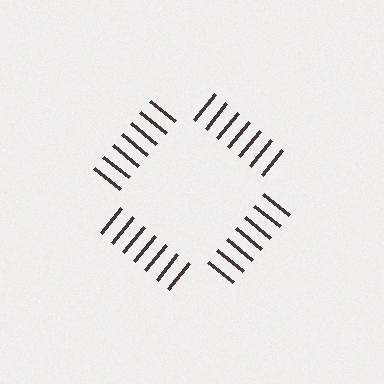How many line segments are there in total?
28 — 7 along each of the 4 edges.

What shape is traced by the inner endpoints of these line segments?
An illusory square — the line segments terminate on its edges but no continuous stroke is drawn.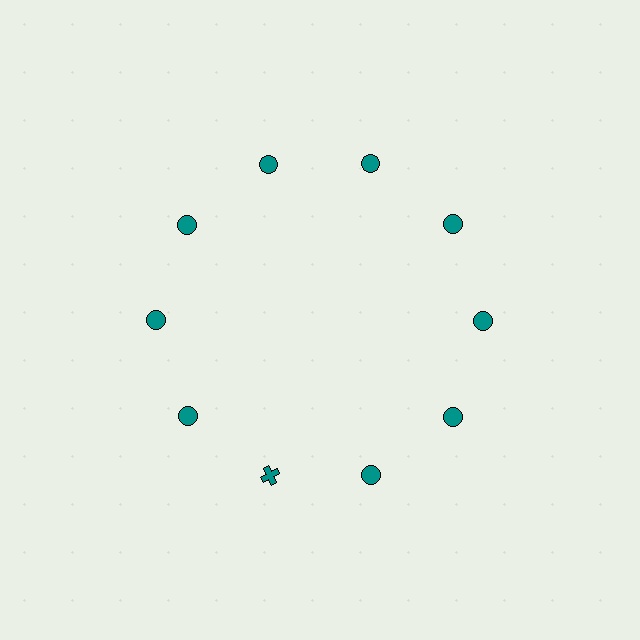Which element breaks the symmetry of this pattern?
The teal cross at roughly the 7 o'clock position breaks the symmetry. All other shapes are teal circles.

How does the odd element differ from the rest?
It has a different shape: cross instead of circle.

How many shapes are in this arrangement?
There are 10 shapes arranged in a ring pattern.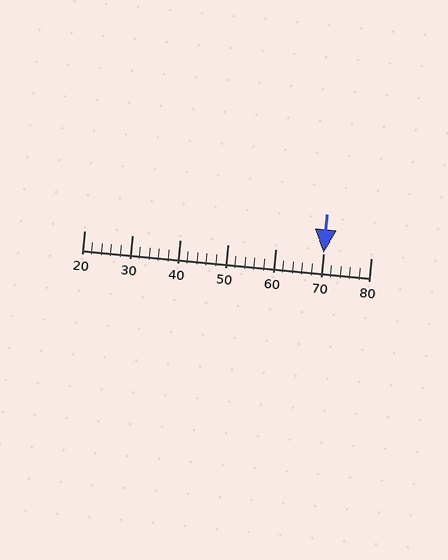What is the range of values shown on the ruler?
The ruler shows values from 20 to 80.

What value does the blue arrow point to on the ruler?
The blue arrow points to approximately 70.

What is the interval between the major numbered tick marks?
The major tick marks are spaced 10 units apart.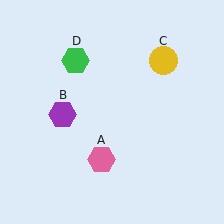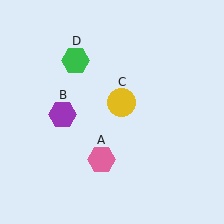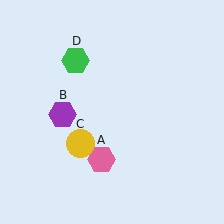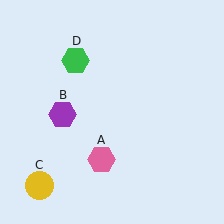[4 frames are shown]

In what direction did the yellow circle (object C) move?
The yellow circle (object C) moved down and to the left.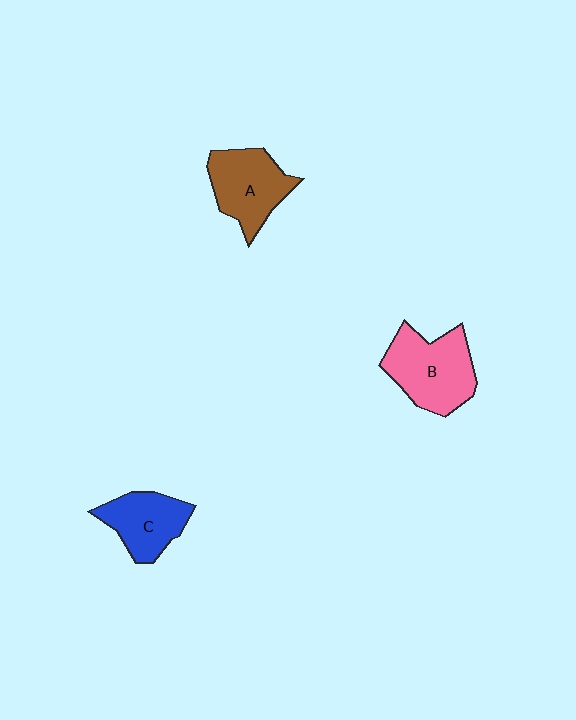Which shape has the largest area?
Shape B (pink).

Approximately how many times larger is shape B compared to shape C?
Approximately 1.4 times.